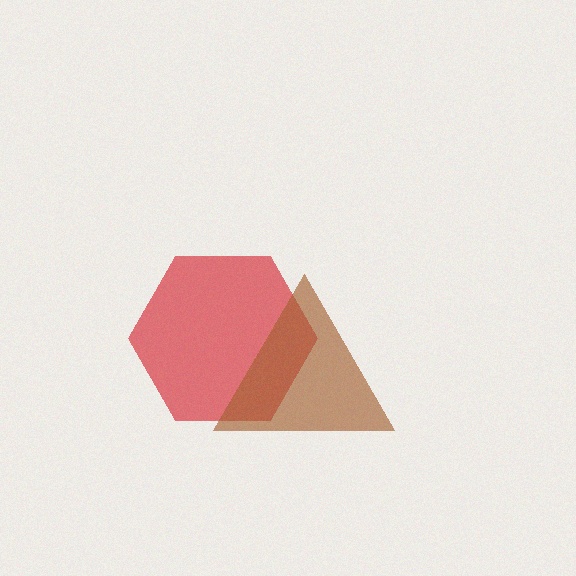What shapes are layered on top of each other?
The layered shapes are: a red hexagon, a brown triangle.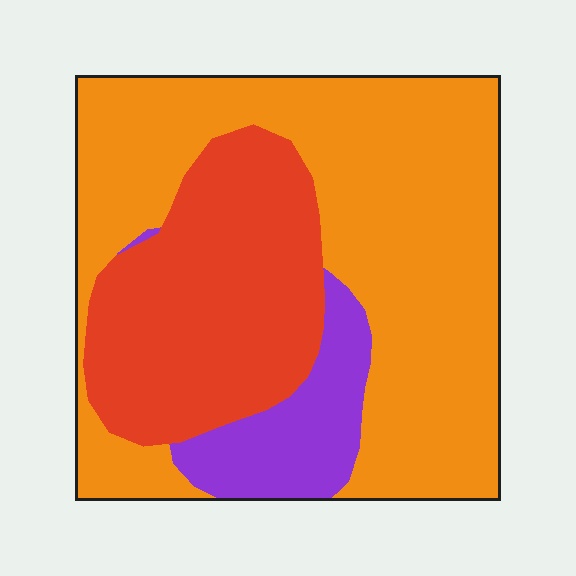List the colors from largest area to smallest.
From largest to smallest: orange, red, purple.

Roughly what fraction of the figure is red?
Red covers around 30% of the figure.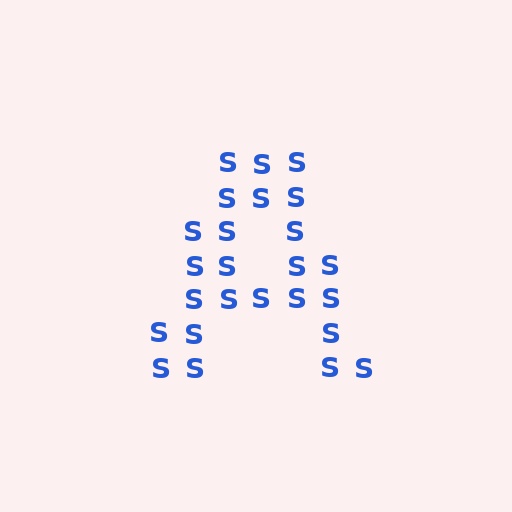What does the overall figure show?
The overall figure shows the letter A.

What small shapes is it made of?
It is made of small letter S's.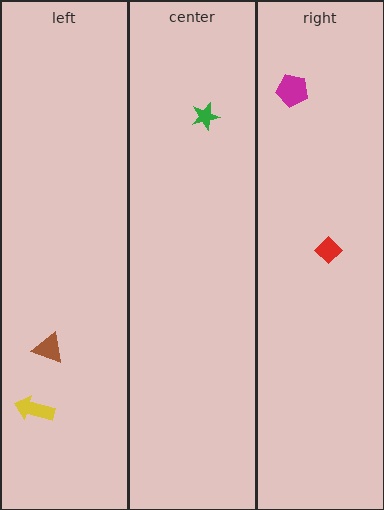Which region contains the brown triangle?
The left region.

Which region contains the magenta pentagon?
The right region.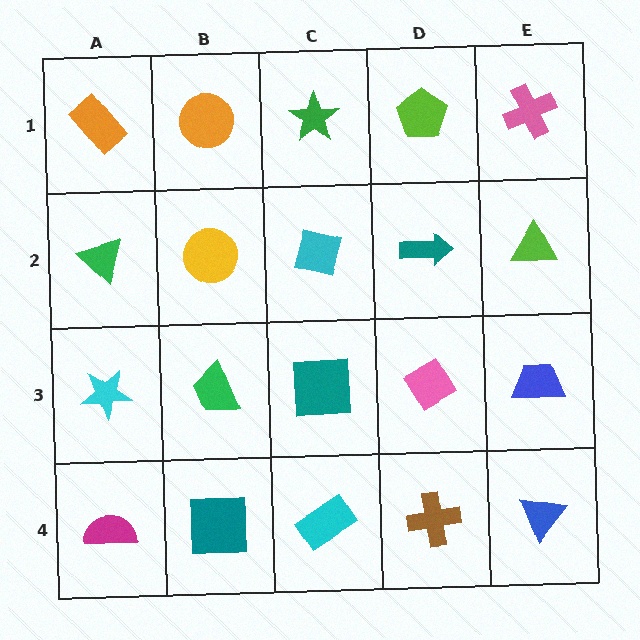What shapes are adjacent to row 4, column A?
A cyan star (row 3, column A), a teal square (row 4, column B).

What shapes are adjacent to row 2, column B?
An orange circle (row 1, column B), a green trapezoid (row 3, column B), a green triangle (row 2, column A), a cyan square (row 2, column C).